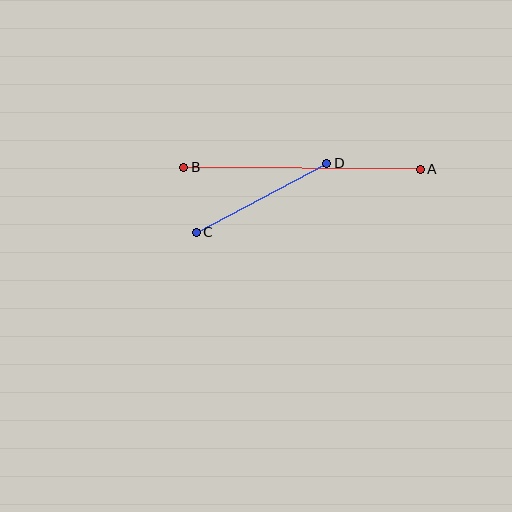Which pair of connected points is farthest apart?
Points A and B are farthest apart.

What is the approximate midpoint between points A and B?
The midpoint is at approximately (302, 168) pixels.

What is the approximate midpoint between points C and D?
The midpoint is at approximately (261, 198) pixels.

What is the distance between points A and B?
The distance is approximately 237 pixels.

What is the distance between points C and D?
The distance is approximately 148 pixels.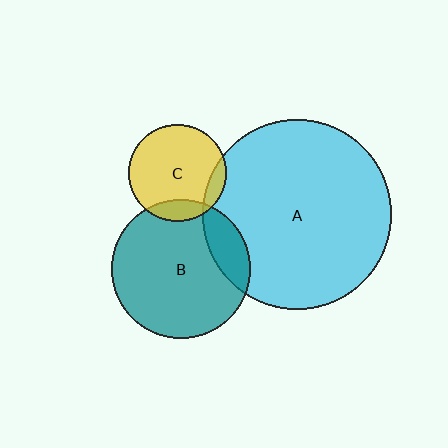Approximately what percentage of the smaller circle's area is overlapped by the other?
Approximately 10%.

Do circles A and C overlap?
Yes.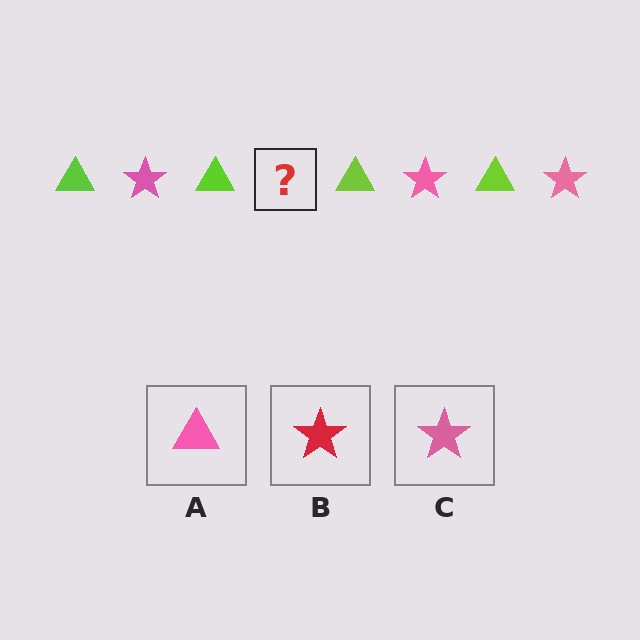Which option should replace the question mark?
Option C.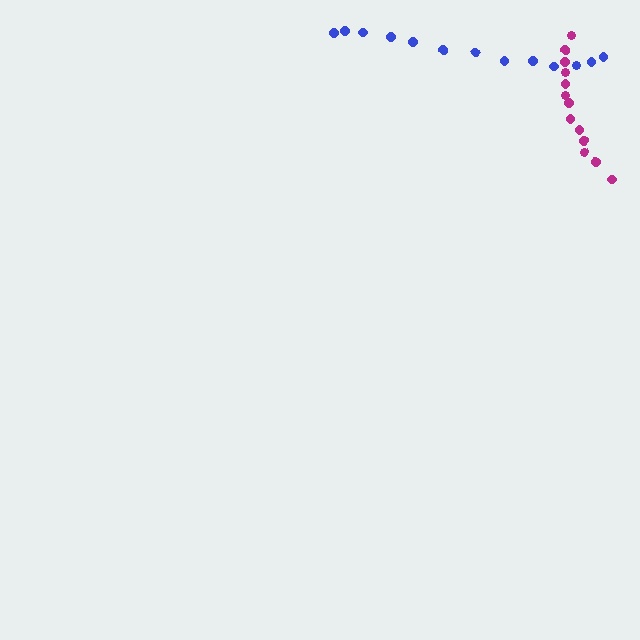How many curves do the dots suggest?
There are 2 distinct paths.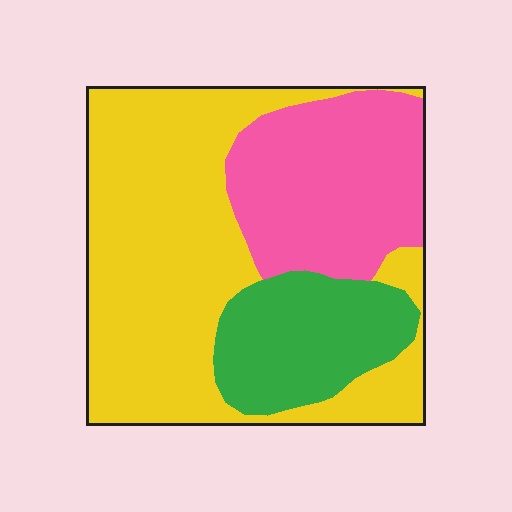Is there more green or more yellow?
Yellow.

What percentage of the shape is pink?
Pink takes up between a quarter and a half of the shape.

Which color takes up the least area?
Green, at roughly 20%.